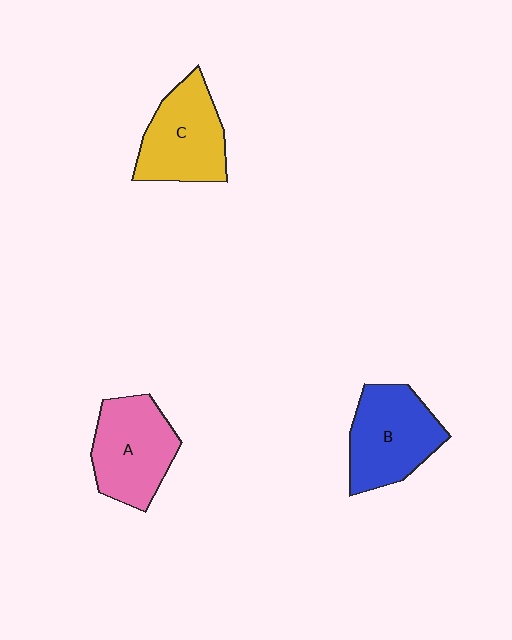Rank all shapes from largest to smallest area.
From largest to smallest: B (blue), A (pink), C (yellow).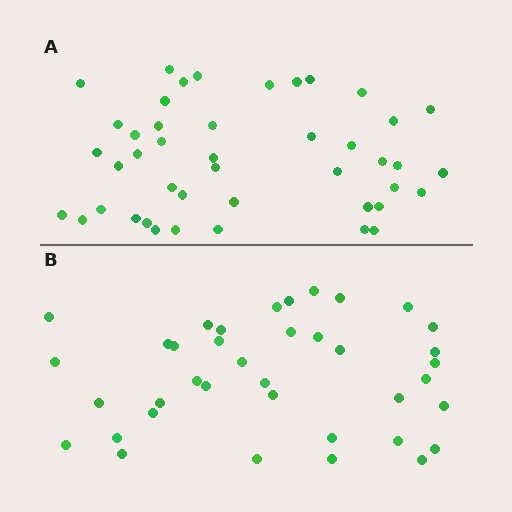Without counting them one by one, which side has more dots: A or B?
Region A (the top region) has more dots.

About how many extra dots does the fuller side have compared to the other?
Region A has about 6 more dots than region B.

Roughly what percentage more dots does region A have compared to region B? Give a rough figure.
About 15% more.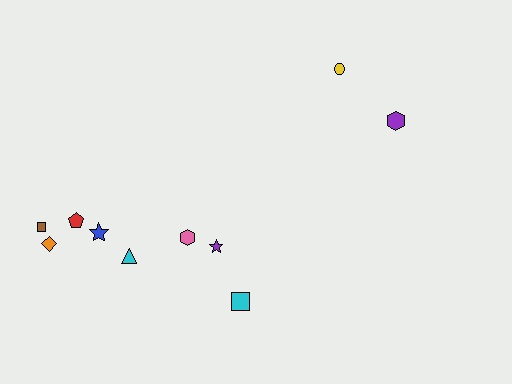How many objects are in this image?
There are 10 objects.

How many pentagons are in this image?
There is 1 pentagon.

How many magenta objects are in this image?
There are no magenta objects.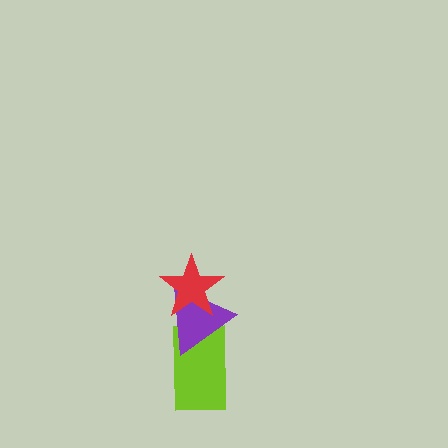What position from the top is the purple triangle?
The purple triangle is 2nd from the top.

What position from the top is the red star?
The red star is 1st from the top.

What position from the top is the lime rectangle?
The lime rectangle is 3rd from the top.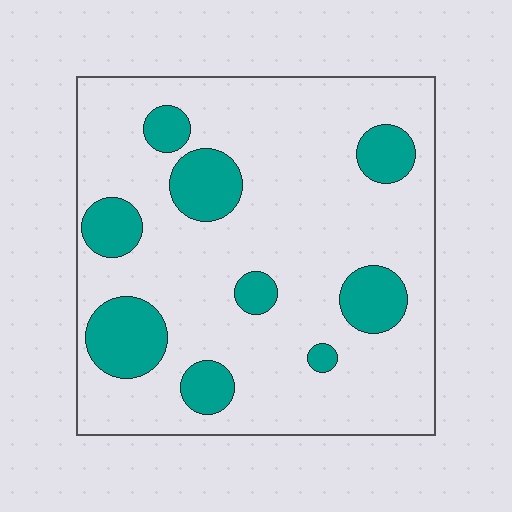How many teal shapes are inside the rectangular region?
9.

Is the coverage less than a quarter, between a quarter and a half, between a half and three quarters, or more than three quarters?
Less than a quarter.